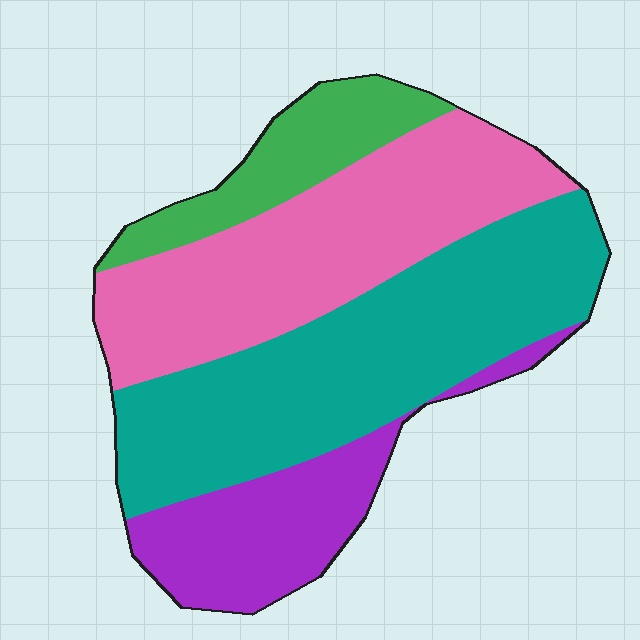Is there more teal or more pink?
Teal.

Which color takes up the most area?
Teal, at roughly 40%.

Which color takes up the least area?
Green, at roughly 10%.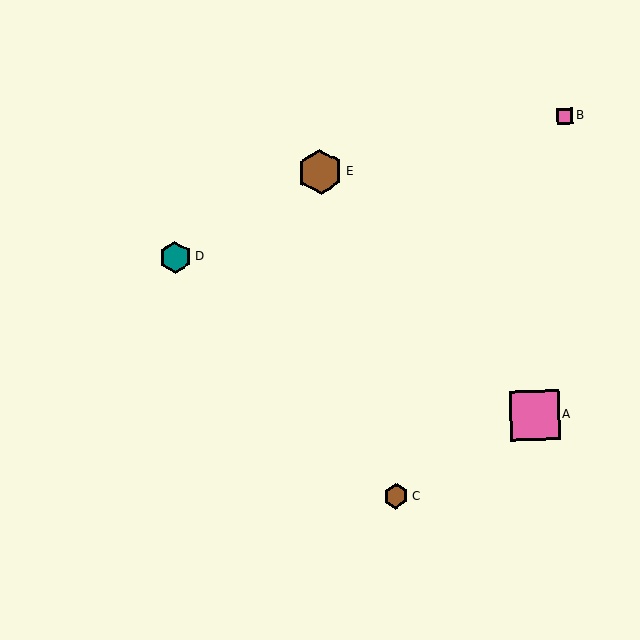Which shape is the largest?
The pink square (labeled A) is the largest.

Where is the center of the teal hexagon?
The center of the teal hexagon is at (175, 257).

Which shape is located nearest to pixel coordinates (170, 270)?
The teal hexagon (labeled D) at (175, 257) is nearest to that location.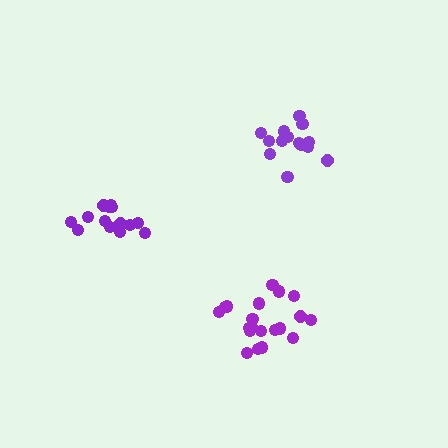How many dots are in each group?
Group 1: 20 dots, Group 2: 14 dots, Group 3: 14 dots (48 total).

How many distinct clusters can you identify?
There are 3 distinct clusters.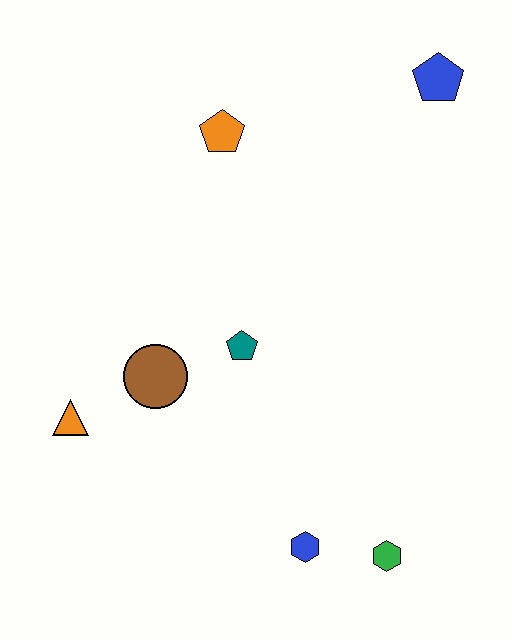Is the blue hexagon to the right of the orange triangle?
Yes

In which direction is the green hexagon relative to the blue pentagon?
The green hexagon is below the blue pentagon.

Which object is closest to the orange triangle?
The brown circle is closest to the orange triangle.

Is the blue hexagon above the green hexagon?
Yes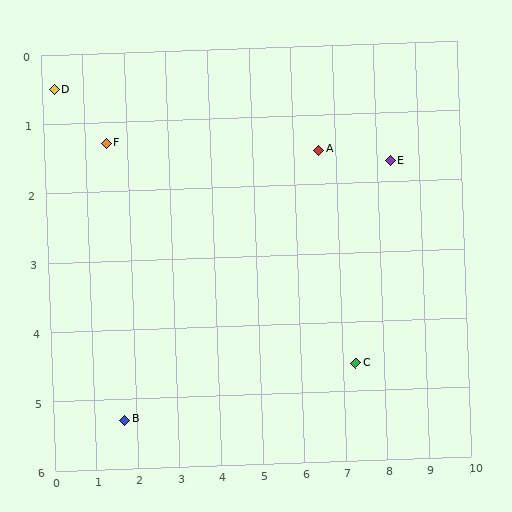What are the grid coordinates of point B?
Point B is at approximately (1.7, 5.3).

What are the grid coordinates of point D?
Point D is at approximately (0.3, 0.5).